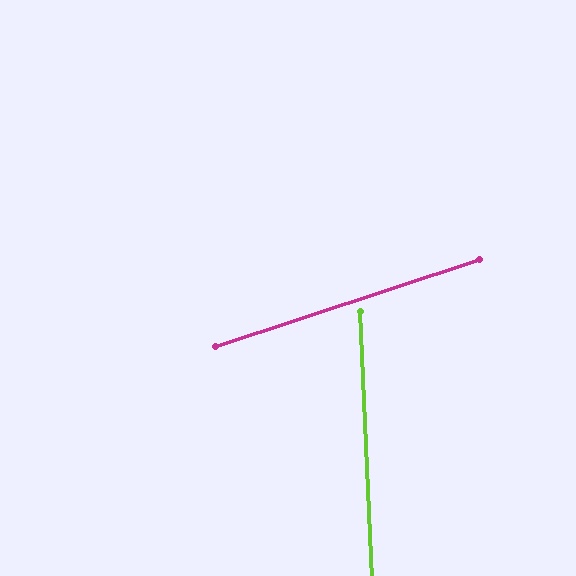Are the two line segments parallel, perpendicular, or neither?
Neither parallel nor perpendicular — they differ by about 74°.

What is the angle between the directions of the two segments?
Approximately 74 degrees.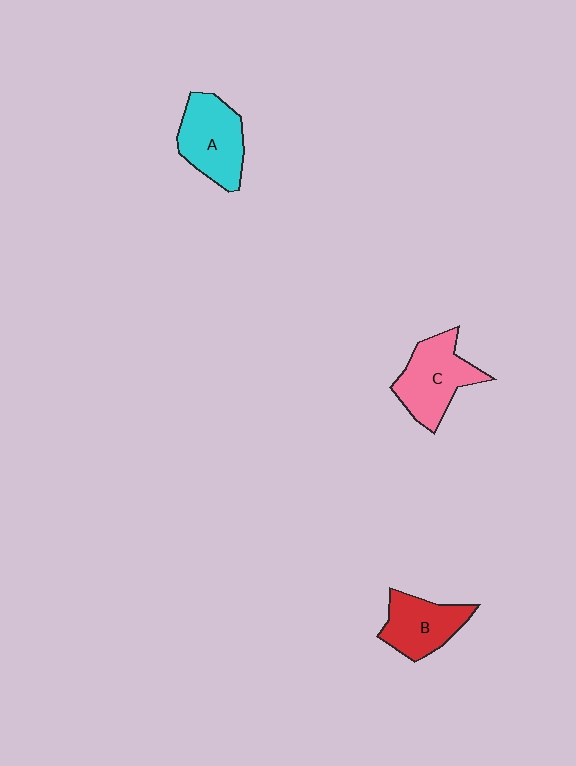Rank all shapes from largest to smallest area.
From largest to smallest: C (pink), A (cyan), B (red).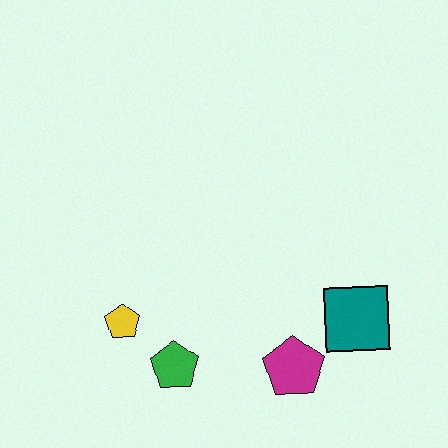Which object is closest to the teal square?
The magenta pentagon is closest to the teal square.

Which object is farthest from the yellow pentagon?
The teal square is farthest from the yellow pentagon.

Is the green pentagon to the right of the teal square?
No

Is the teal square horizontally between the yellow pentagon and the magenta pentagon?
No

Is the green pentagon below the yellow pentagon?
Yes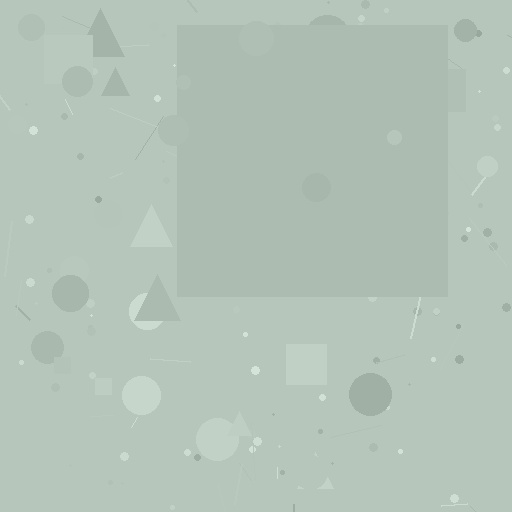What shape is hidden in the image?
A square is hidden in the image.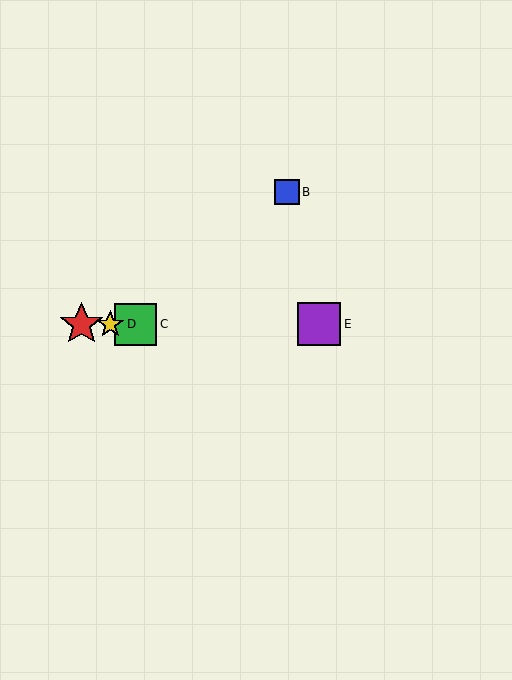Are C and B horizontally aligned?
No, C is at y≈324 and B is at y≈192.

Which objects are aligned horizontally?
Objects A, C, D, E are aligned horizontally.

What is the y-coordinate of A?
Object A is at y≈324.